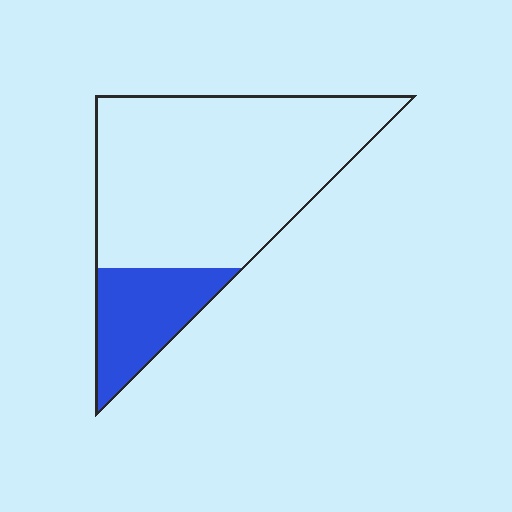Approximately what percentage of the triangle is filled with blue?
Approximately 20%.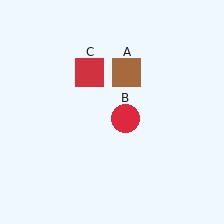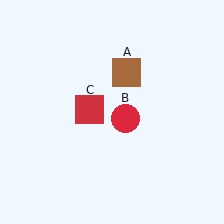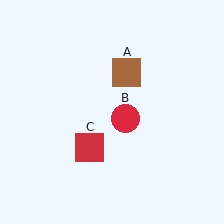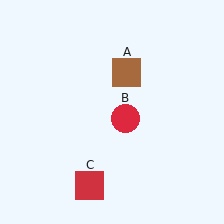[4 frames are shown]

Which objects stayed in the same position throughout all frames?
Brown square (object A) and red circle (object B) remained stationary.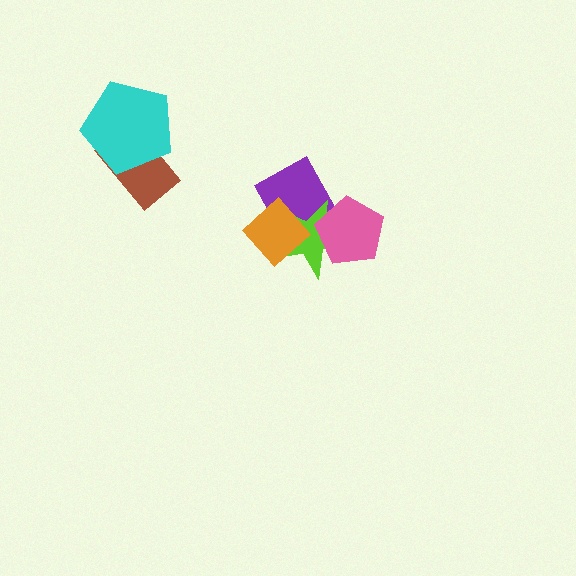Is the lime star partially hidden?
Yes, it is partially covered by another shape.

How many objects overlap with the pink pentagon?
2 objects overlap with the pink pentagon.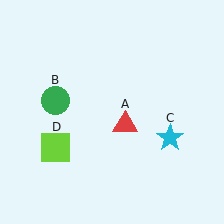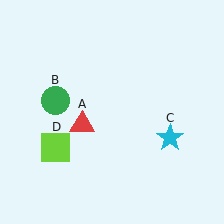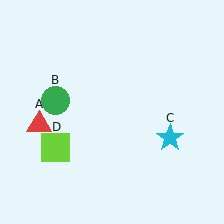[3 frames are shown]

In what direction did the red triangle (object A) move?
The red triangle (object A) moved left.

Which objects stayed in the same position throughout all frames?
Green circle (object B) and cyan star (object C) and lime square (object D) remained stationary.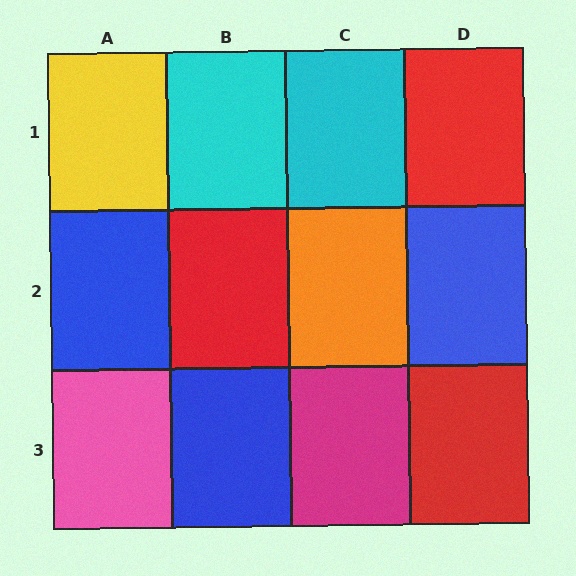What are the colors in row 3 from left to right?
Pink, blue, magenta, red.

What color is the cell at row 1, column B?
Cyan.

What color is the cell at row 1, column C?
Cyan.